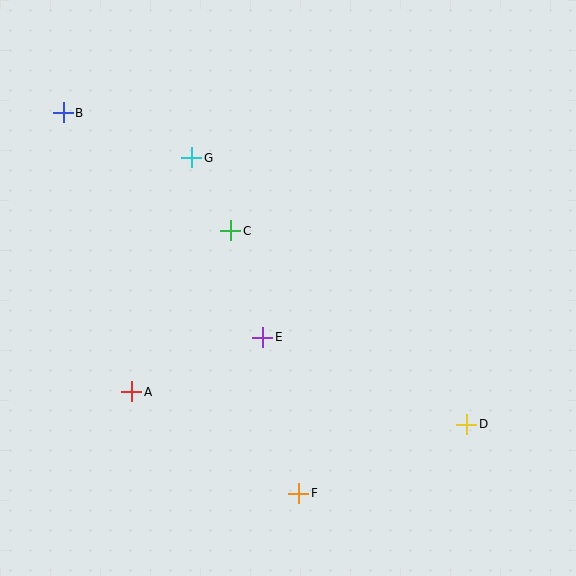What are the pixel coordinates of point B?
Point B is at (63, 113).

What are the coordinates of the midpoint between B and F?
The midpoint between B and F is at (181, 303).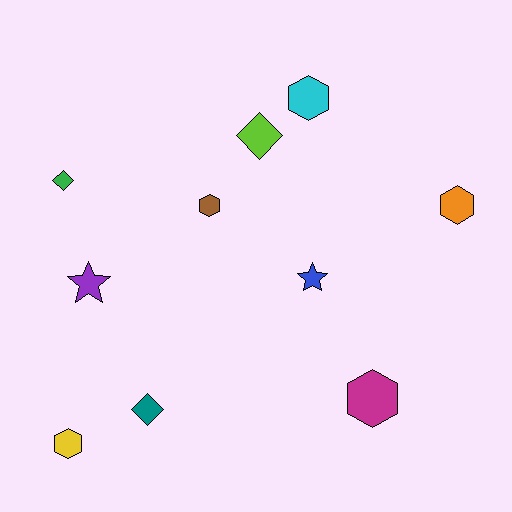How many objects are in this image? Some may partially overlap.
There are 10 objects.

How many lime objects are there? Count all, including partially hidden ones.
There is 1 lime object.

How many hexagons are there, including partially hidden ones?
There are 5 hexagons.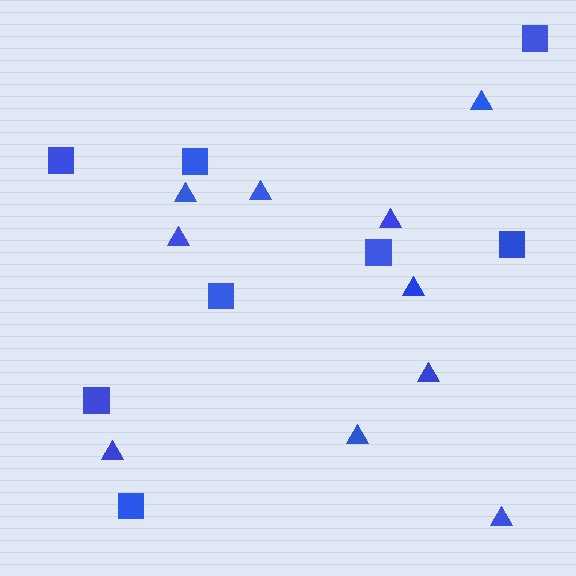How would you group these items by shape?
There are 2 groups: one group of squares (8) and one group of triangles (10).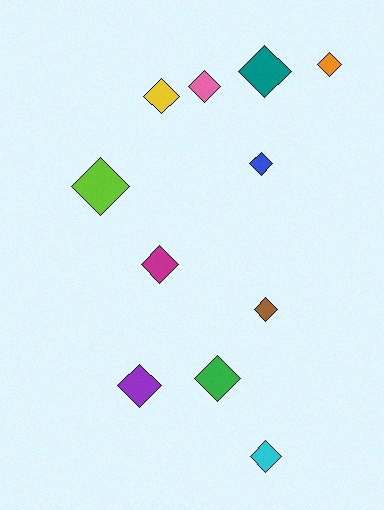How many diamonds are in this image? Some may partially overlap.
There are 11 diamonds.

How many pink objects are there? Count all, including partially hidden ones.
There is 1 pink object.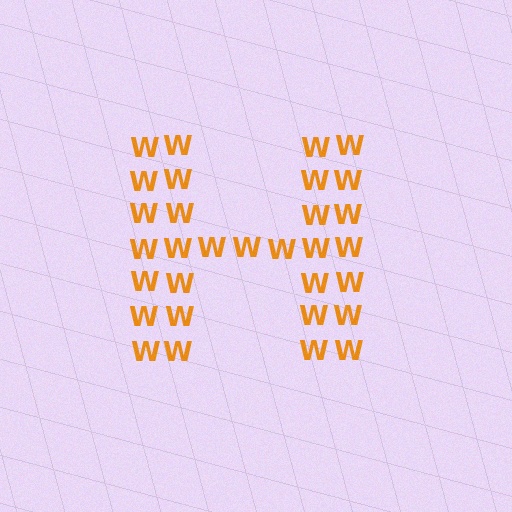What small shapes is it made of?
It is made of small letter W's.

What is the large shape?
The large shape is the letter H.